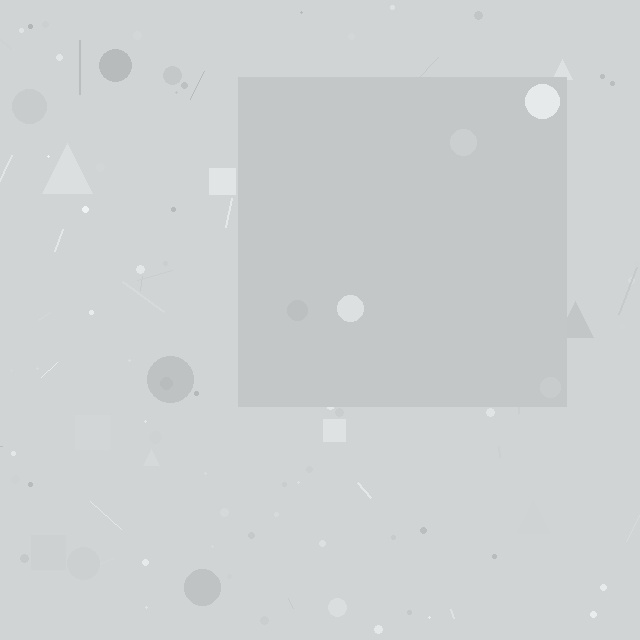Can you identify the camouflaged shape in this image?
The camouflaged shape is a square.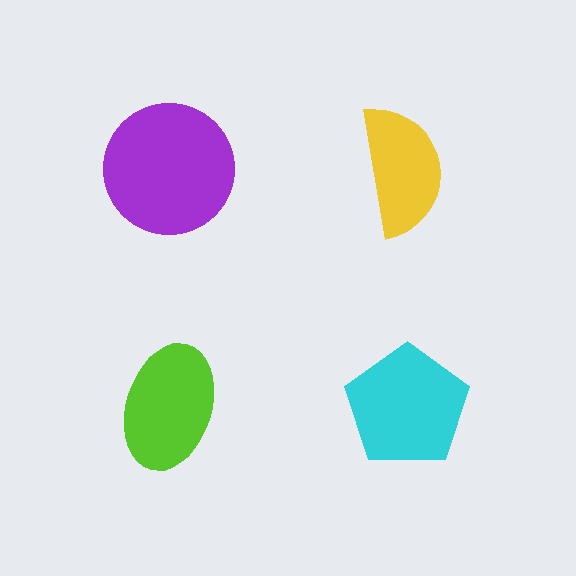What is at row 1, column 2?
A yellow semicircle.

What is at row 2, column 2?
A cyan pentagon.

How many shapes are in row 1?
2 shapes.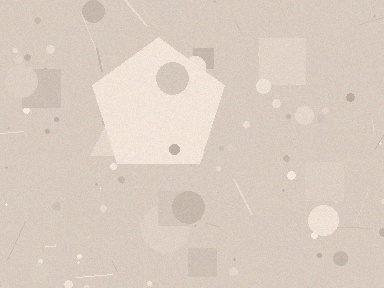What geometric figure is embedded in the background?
A pentagon is embedded in the background.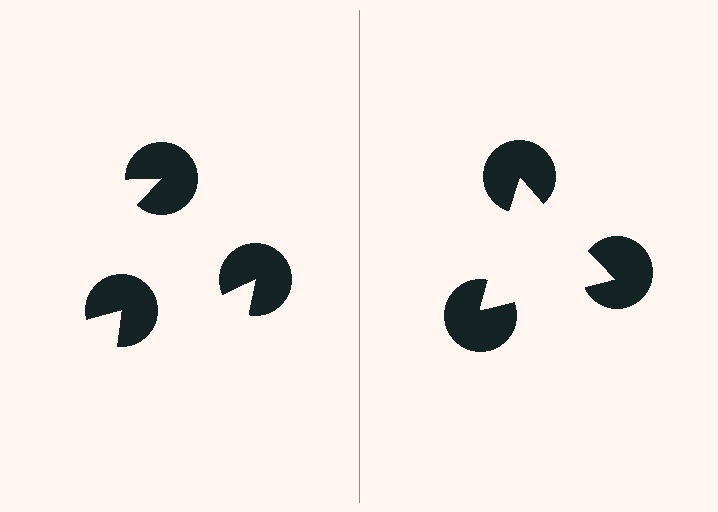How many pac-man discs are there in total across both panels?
6 — 3 on each side.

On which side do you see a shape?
An illusory triangle appears on the right side. On the left side the wedge cuts are rotated, so no coherent shape forms.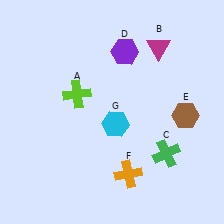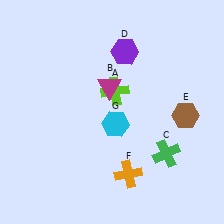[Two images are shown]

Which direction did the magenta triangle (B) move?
The magenta triangle (B) moved left.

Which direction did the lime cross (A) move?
The lime cross (A) moved right.